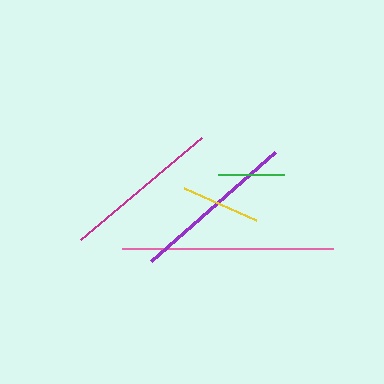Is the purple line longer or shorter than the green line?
The purple line is longer than the green line.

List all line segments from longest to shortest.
From longest to shortest: pink, purple, magenta, yellow, green.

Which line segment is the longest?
The pink line is the longest at approximately 212 pixels.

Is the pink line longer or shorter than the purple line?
The pink line is longer than the purple line.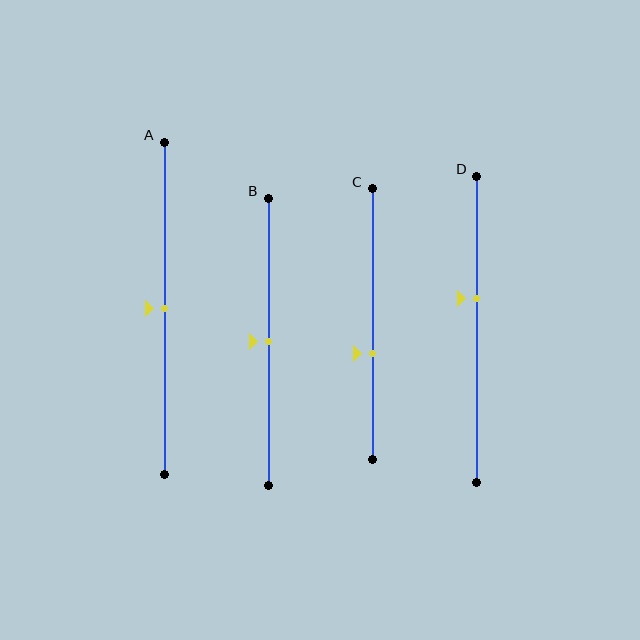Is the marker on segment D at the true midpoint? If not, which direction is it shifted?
No, the marker on segment D is shifted upward by about 10% of the segment length.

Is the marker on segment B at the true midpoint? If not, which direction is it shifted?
Yes, the marker on segment B is at the true midpoint.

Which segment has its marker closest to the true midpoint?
Segment A has its marker closest to the true midpoint.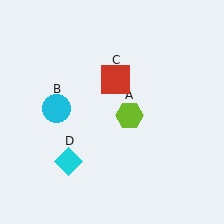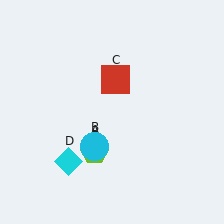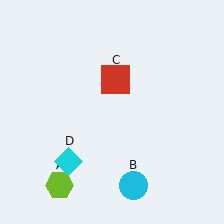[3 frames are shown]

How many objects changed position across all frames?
2 objects changed position: lime hexagon (object A), cyan circle (object B).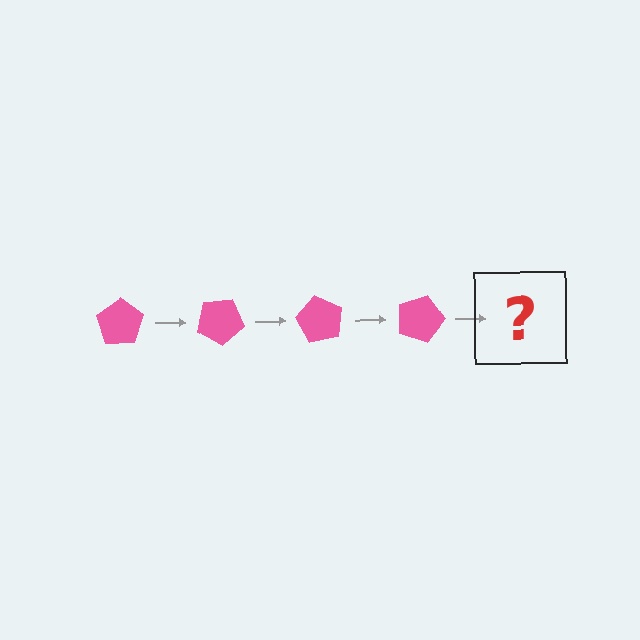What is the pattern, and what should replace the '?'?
The pattern is that the pentagon rotates 30 degrees each step. The '?' should be a pink pentagon rotated 120 degrees.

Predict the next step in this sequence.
The next step is a pink pentagon rotated 120 degrees.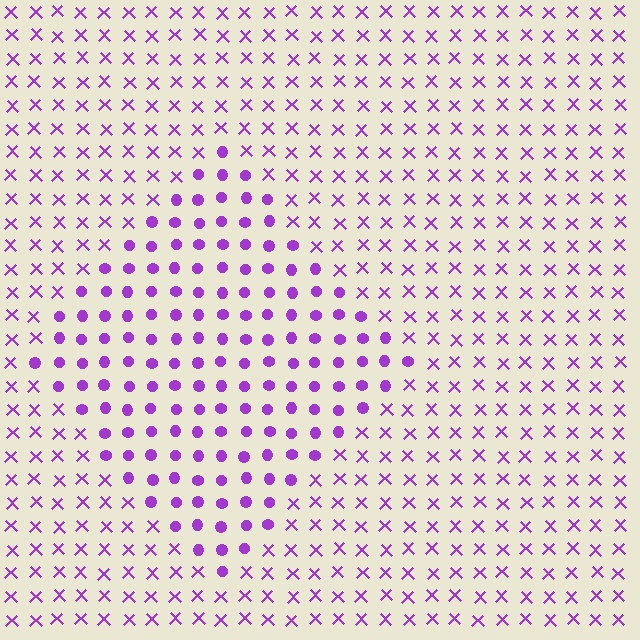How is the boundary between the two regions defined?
The boundary is defined by a change in element shape: circles inside vs. X marks outside. All elements share the same color and spacing.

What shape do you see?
I see a diamond.